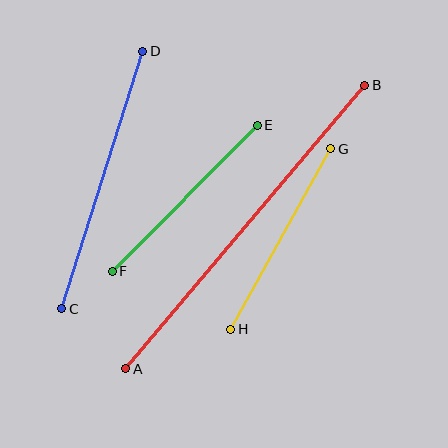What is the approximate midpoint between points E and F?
The midpoint is at approximately (185, 198) pixels.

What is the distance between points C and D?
The distance is approximately 270 pixels.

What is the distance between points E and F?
The distance is approximately 206 pixels.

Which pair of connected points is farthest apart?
Points A and B are farthest apart.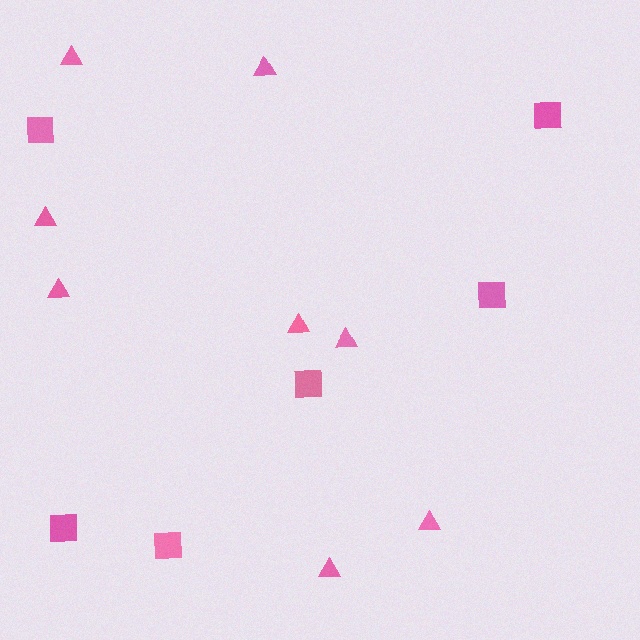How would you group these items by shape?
There are 2 groups: one group of triangles (8) and one group of squares (6).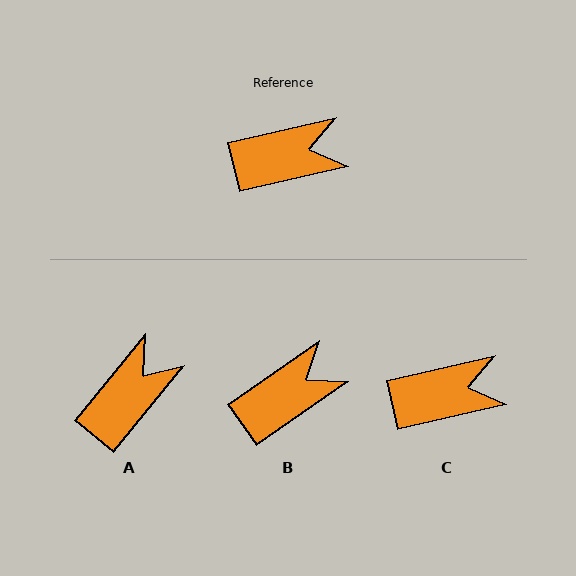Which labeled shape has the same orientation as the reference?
C.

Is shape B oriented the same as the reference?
No, it is off by about 22 degrees.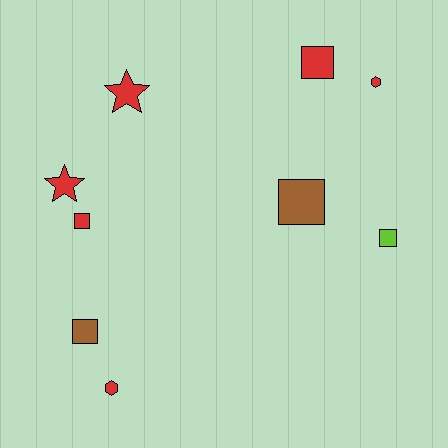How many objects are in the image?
There are 9 objects.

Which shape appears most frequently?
Square, with 5 objects.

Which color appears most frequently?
Red, with 6 objects.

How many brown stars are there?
There are no brown stars.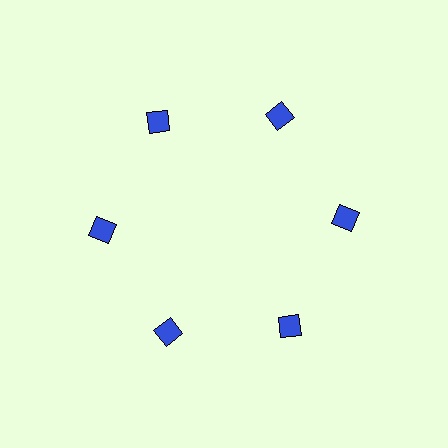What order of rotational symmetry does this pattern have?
This pattern has 6-fold rotational symmetry.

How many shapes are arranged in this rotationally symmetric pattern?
There are 6 shapes, arranged in 6 groups of 1.